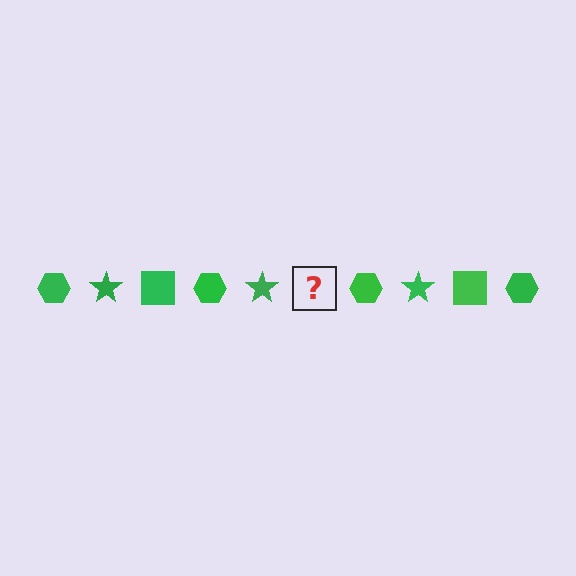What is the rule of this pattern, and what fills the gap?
The rule is that the pattern cycles through hexagon, star, square shapes in green. The gap should be filled with a green square.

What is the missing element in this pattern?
The missing element is a green square.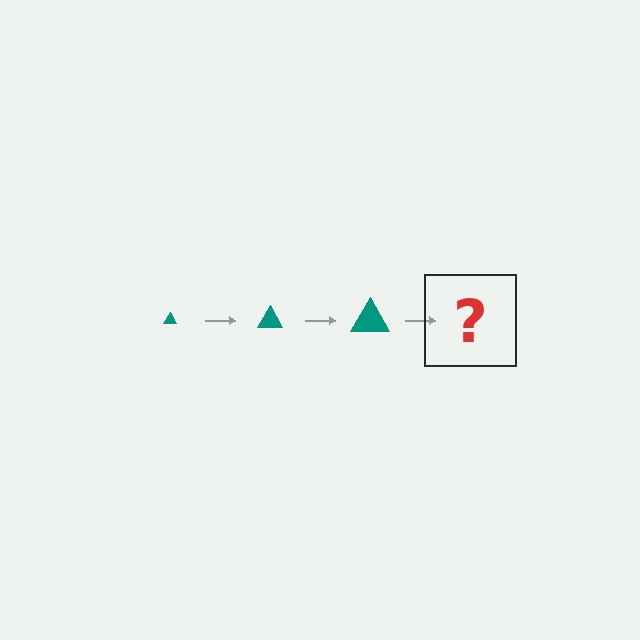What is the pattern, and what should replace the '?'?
The pattern is that the triangle gets progressively larger each step. The '?' should be a teal triangle, larger than the previous one.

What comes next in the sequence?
The next element should be a teal triangle, larger than the previous one.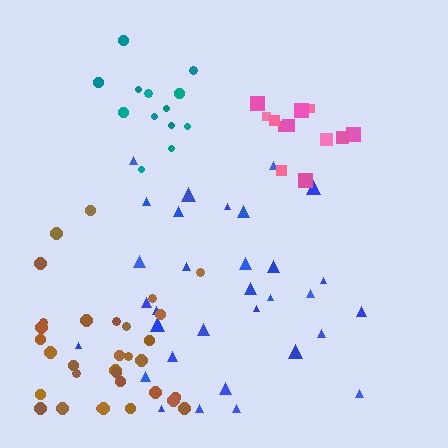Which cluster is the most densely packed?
Pink.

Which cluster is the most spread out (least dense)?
Blue.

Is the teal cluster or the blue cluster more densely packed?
Teal.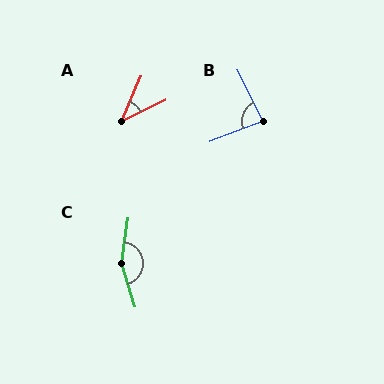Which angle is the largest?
C, at approximately 155 degrees.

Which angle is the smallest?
A, at approximately 41 degrees.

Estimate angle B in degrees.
Approximately 85 degrees.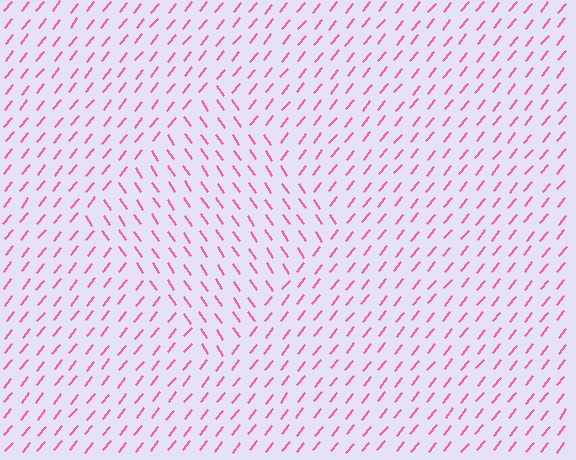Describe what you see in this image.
The image is filled with small pink line segments. A diamond region in the image has lines oriented differently from the surrounding lines, creating a visible texture boundary.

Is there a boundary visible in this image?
Yes, there is a texture boundary formed by a change in line orientation.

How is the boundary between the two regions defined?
The boundary is defined purely by a change in line orientation (approximately 74 degrees difference). All lines are the same color and thickness.